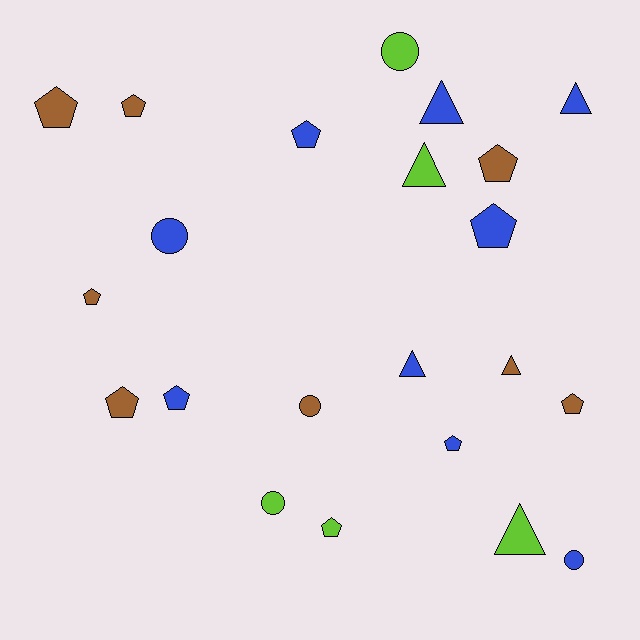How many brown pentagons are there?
There are 6 brown pentagons.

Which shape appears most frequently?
Pentagon, with 11 objects.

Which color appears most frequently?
Blue, with 9 objects.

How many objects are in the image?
There are 22 objects.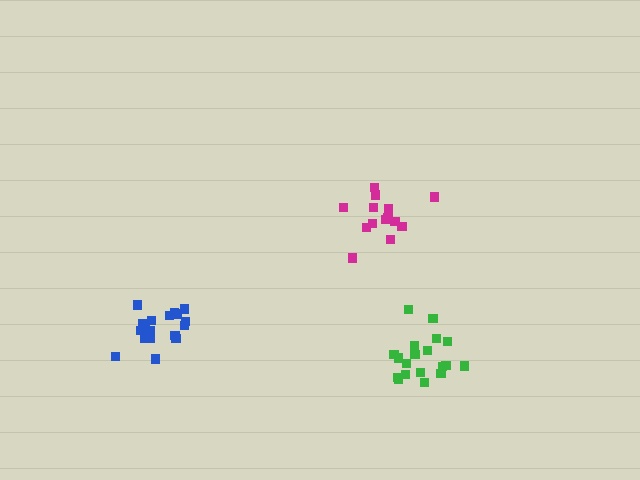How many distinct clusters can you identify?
There are 3 distinct clusters.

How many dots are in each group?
Group 1: 14 dots, Group 2: 19 dots, Group 3: 19 dots (52 total).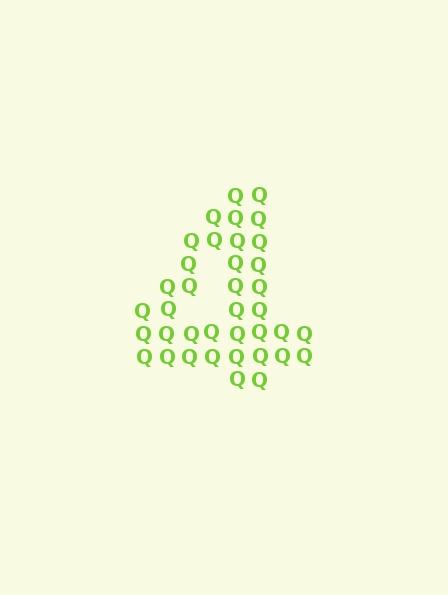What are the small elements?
The small elements are letter Q's.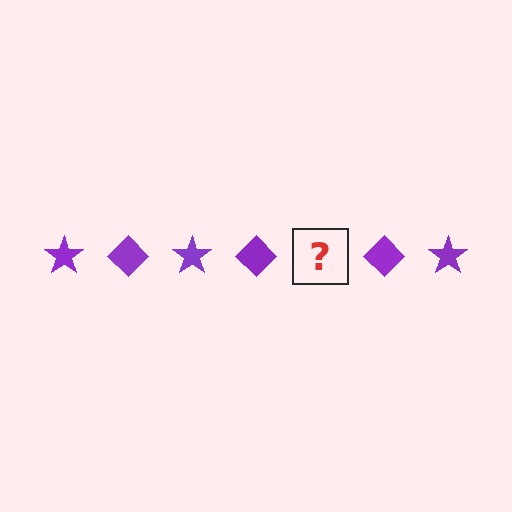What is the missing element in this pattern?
The missing element is a purple star.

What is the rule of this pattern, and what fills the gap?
The rule is that the pattern cycles through star, diamond shapes in purple. The gap should be filled with a purple star.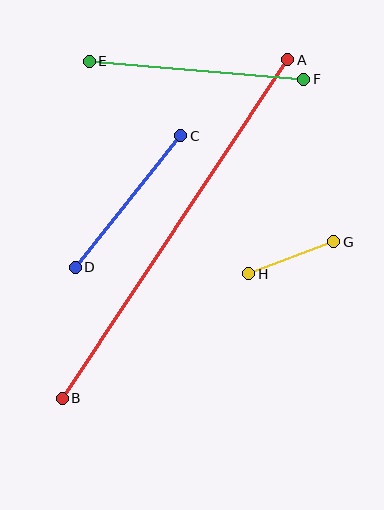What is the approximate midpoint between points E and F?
The midpoint is at approximately (197, 70) pixels.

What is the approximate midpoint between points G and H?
The midpoint is at approximately (291, 258) pixels.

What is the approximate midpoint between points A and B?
The midpoint is at approximately (175, 229) pixels.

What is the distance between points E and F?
The distance is approximately 215 pixels.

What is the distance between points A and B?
The distance is approximately 407 pixels.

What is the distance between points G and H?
The distance is approximately 91 pixels.